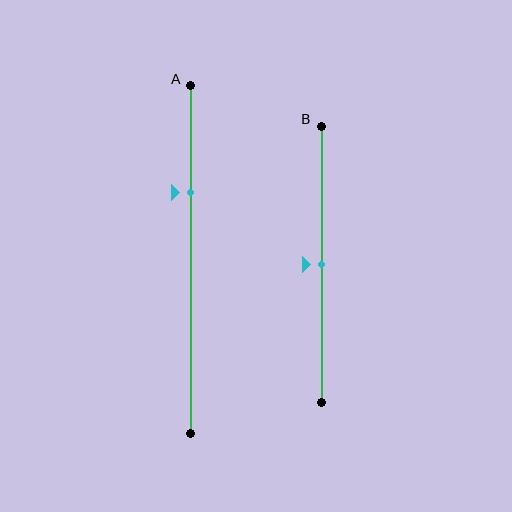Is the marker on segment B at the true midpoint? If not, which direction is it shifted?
Yes, the marker on segment B is at the true midpoint.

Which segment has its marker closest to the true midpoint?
Segment B has its marker closest to the true midpoint.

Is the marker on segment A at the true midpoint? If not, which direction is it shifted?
No, the marker on segment A is shifted upward by about 19% of the segment length.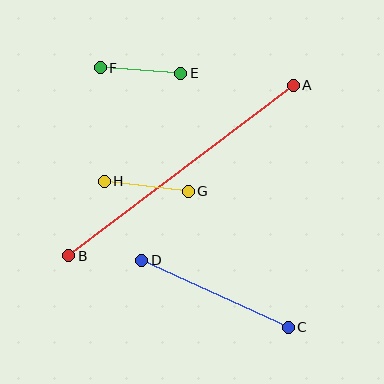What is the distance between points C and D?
The distance is approximately 161 pixels.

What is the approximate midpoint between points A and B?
The midpoint is at approximately (181, 170) pixels.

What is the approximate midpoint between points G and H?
The midpoint is at approximately (146, 186) pixels.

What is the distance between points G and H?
The distance is approximately 85 pixels.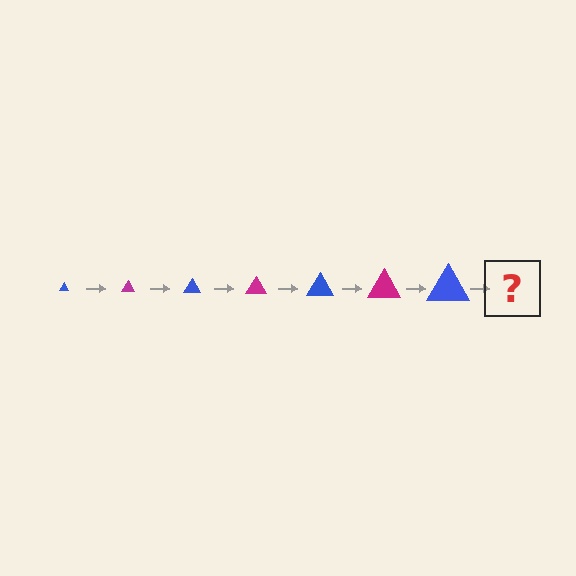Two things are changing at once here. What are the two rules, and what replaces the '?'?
The two rules are that the triangle grows larger each step and the color cycles through blue and magenta. The '?' should be a magenta triangle, larger than the previous one.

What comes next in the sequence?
The next element should be a magenta triangle, larger than the previous one.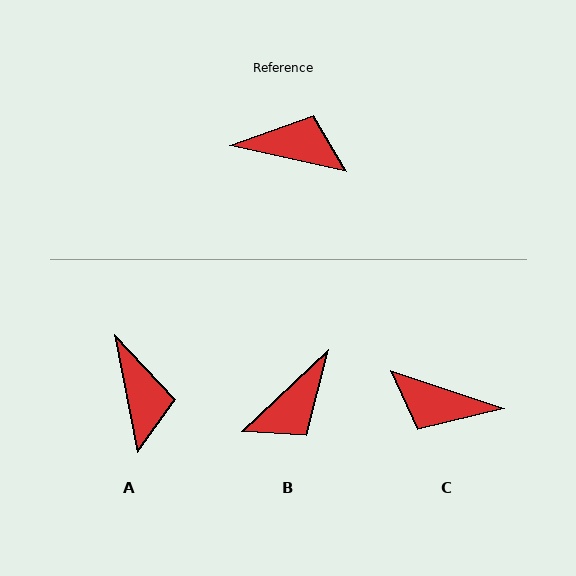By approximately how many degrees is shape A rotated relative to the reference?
Approximately 66 degrees clockwise.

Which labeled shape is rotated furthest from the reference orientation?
C, about 174 degrees away.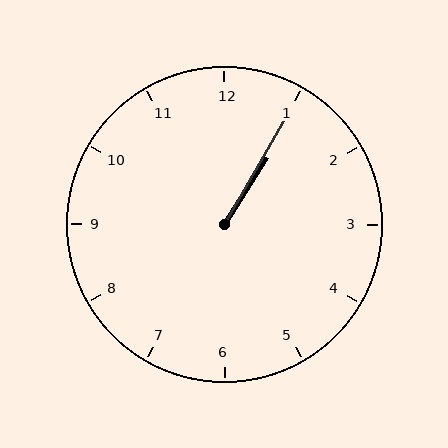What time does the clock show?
1:05.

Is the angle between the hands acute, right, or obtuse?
It is acute.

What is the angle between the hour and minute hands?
Approximately 2 degrees.